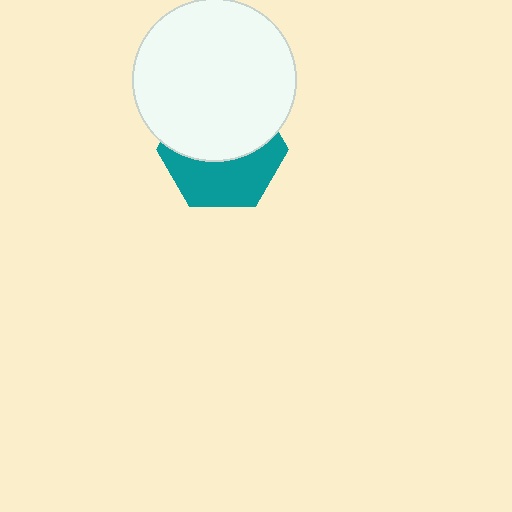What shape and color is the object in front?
The object in front is a white circle.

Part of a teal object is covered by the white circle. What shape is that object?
It is a hexagon.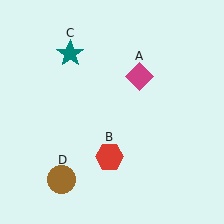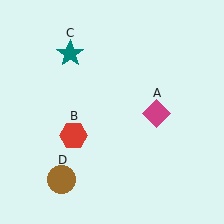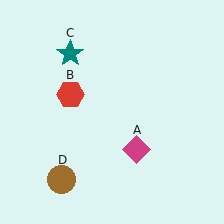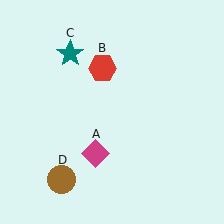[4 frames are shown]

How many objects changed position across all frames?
2 objects changed position: magenta diamond (object A), red hexagon (object B).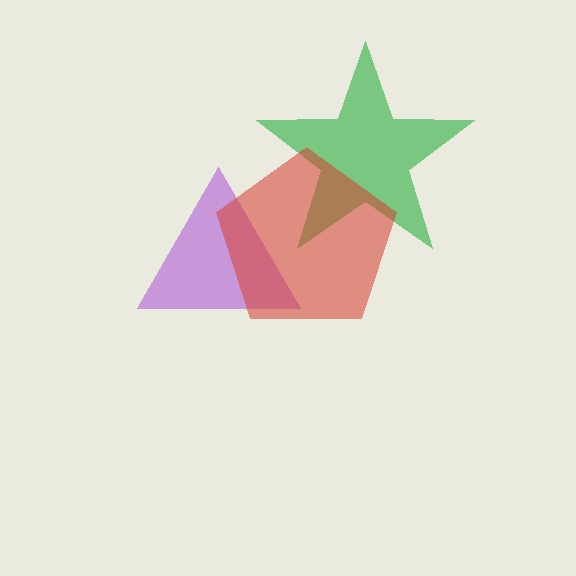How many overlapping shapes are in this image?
There are 3 overlapping shapes in the image.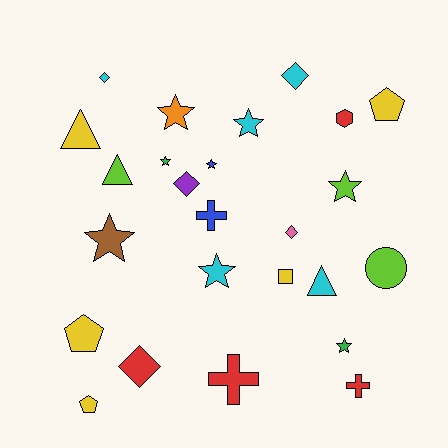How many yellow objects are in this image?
There are 5 yellow objects.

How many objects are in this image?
There are 25 objects.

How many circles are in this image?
There is 1 circle.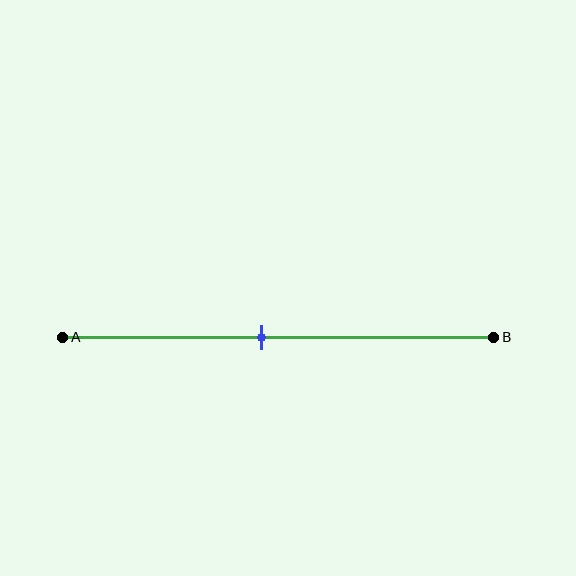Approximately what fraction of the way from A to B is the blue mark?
The blue mark is approximately 45% of the way from A to B.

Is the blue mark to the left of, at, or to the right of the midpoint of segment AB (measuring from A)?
The blue mark is to the left of the midpoint of segment AB.